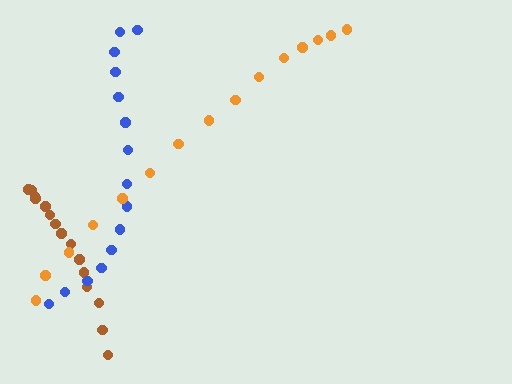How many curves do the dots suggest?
There are 3 distinct paths.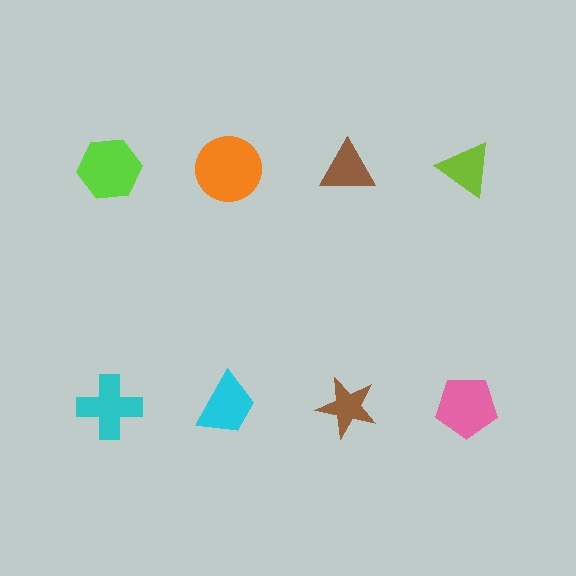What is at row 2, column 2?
A cyan trapezoid.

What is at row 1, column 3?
A brown triangle.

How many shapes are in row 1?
4 shapes.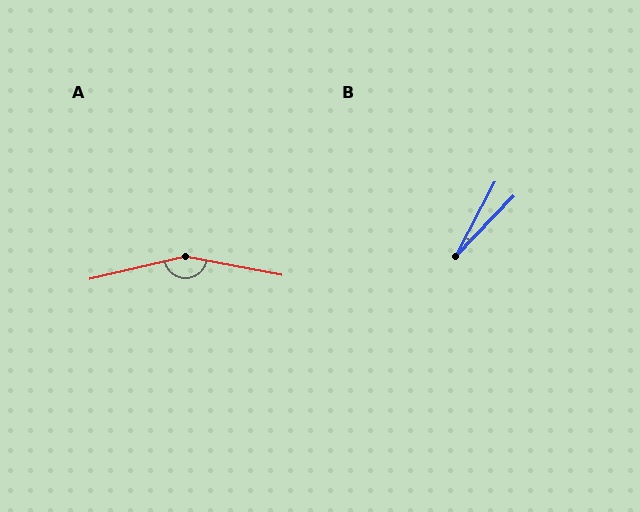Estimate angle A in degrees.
Approximately 156 degrees.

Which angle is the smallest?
B, at approximately 16 degrees.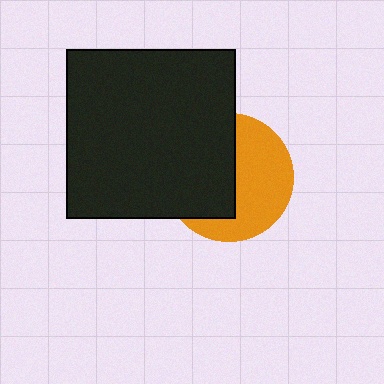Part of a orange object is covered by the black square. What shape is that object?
It is a circle.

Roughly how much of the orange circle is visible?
About half of it is visible (roughly 51%).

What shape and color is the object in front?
The object in front is a black square.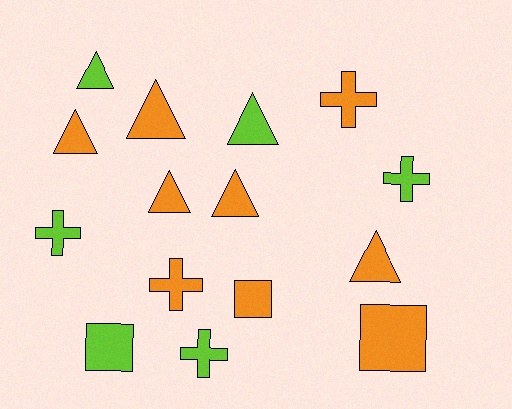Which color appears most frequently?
Orange, with 9 objects.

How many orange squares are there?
There are 2 orange squares.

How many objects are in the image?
There are 15 objects.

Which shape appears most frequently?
Triangle, with 7 objects.